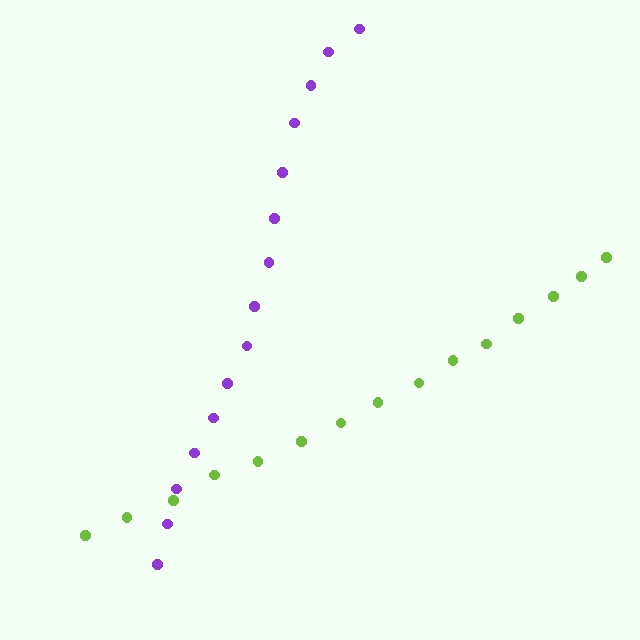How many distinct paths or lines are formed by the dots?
There are 2 distinct paths.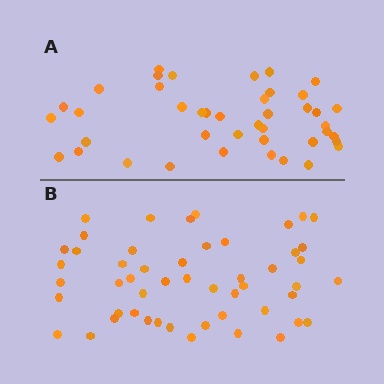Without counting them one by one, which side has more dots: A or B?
Region B (the bottom region) has more dots.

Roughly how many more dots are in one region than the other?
Region B has roughly 8 or so more dots than region A.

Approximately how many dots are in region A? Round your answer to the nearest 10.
About 40 dots. (The exact count is 42, which rounds to 40.)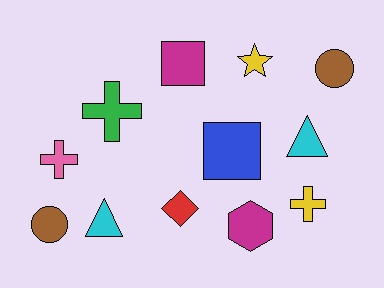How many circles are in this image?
There are 2 circles.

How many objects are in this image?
There are 12 objects.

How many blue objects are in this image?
There is 1 blue object.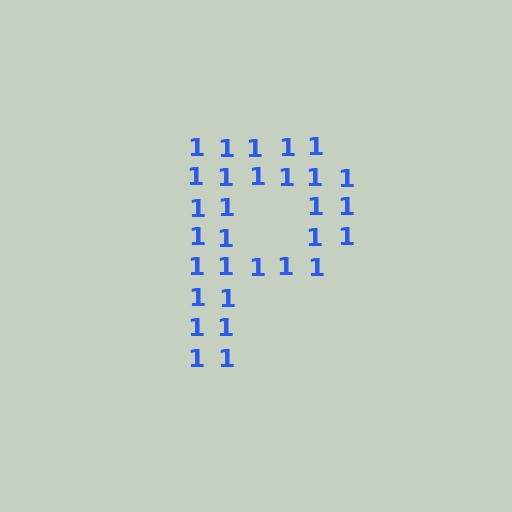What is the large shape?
The large shape is the letter P.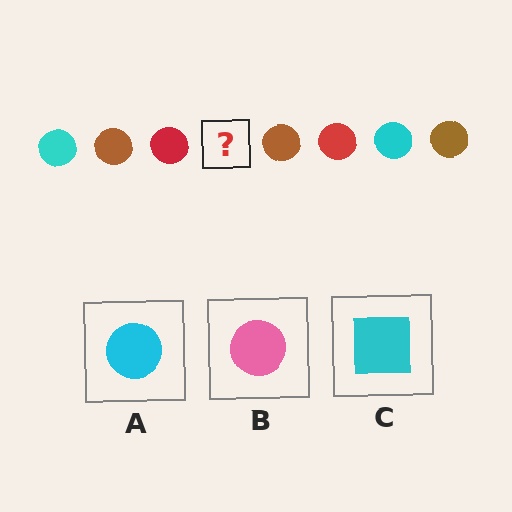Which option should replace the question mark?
Option A.